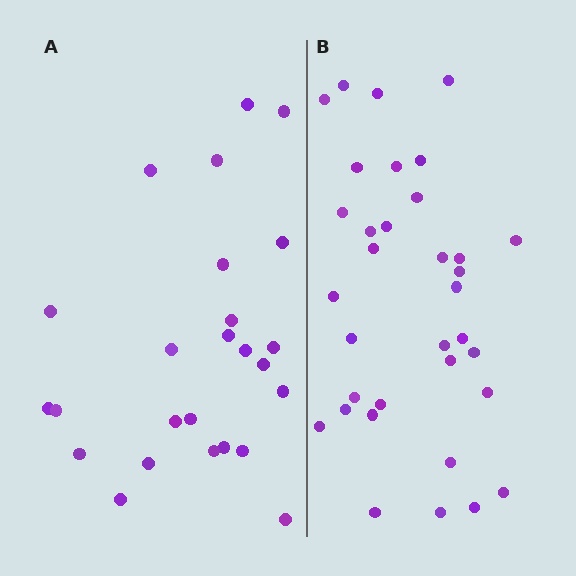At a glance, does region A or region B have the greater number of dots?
Region B (the right region) has more dots.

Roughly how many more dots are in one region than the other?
Region B has roughly 8 or so more dots than region A.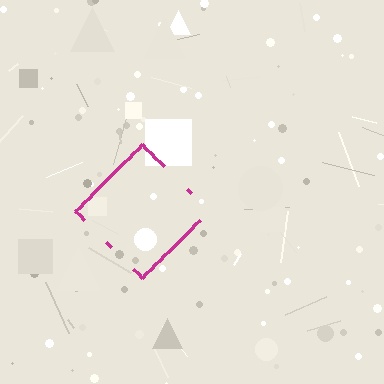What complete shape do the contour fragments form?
The contour fragments form a diamond.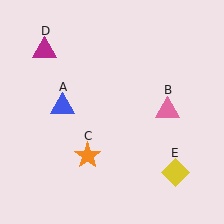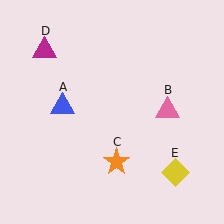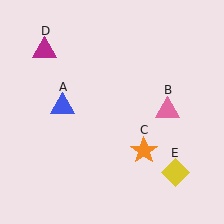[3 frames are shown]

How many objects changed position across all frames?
1 object changed position: orange star (object C).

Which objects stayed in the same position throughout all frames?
Blue triangle (object A) and pink triangle (object B) and magenta triangle (object D) and yellow diamond (object E) remained stationary.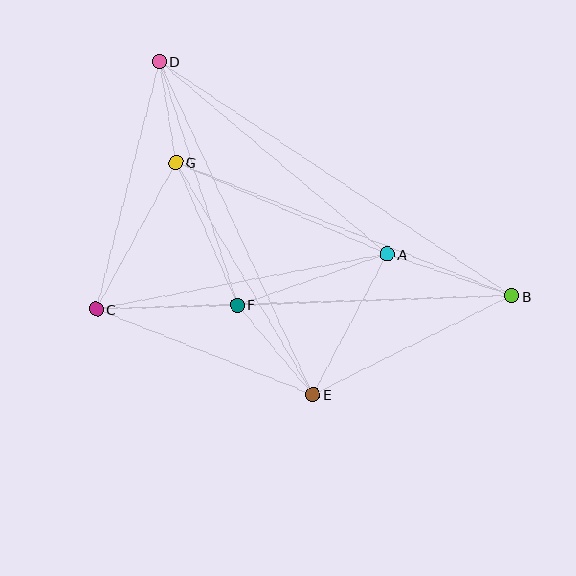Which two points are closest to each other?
Points D and G are closest to each other.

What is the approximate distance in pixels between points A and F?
The distance between A and F is approximately 158 pixels.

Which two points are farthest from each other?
Points B and D are farthest from each other.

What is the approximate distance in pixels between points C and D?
The distance between C and D is approximately 256 pixels.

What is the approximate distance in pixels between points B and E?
The distance between B and E is approximately 221 pixels.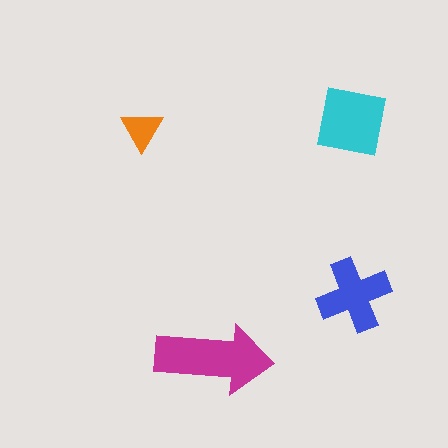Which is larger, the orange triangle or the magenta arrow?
The magenta arrow.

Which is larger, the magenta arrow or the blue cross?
The magenta arrow.